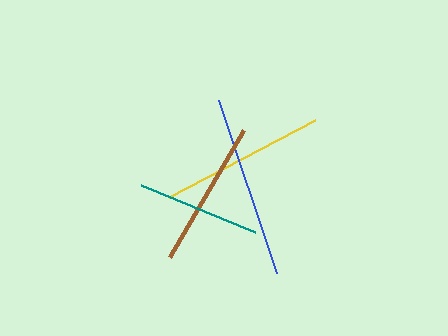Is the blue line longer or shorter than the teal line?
The blue line is longer than the teal line.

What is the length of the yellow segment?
The yellow segment is approximately 164 pixels long.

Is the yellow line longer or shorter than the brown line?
The yellow line is longer than the brown line.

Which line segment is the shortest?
The teal line is the shortest at approximately 123 pixels.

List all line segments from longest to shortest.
From longest to shortest: blue, yellow, brown, teal.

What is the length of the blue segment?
The blue segment is approximately 182 pixels long.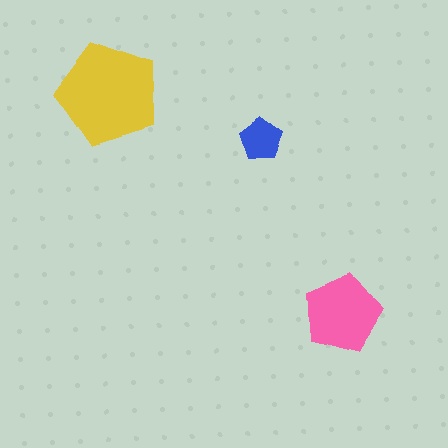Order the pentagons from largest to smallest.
the yellow one, the pink one, the blue one.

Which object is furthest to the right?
The pink pentagon is rightmost.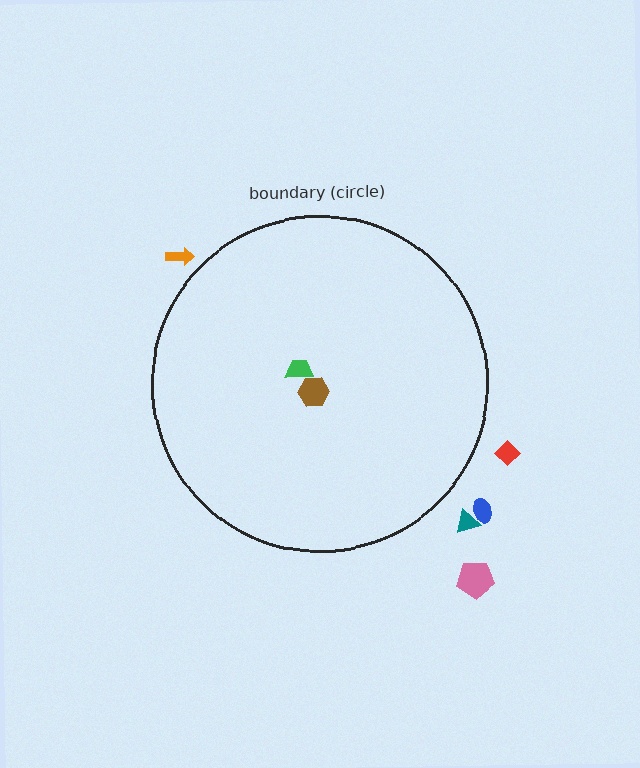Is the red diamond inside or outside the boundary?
Outside.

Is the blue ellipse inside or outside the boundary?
Outside.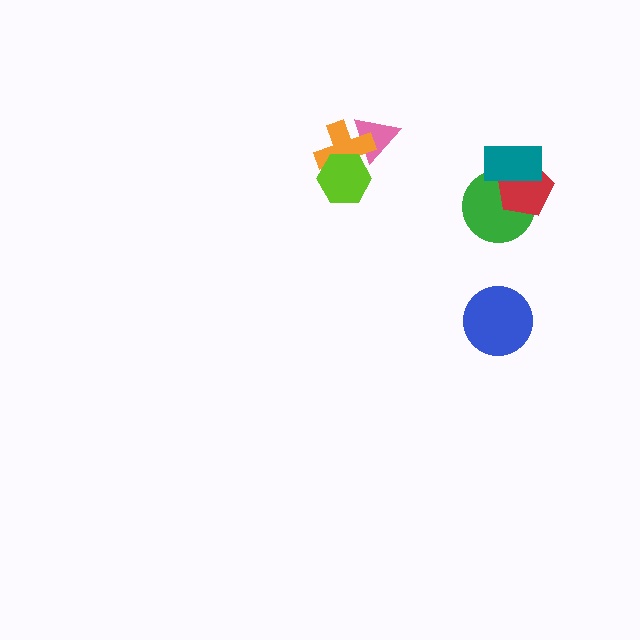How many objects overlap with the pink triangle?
1 object overlaps with the pink triangle.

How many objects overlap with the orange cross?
2 objects overlap with the orange cross.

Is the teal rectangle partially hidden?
No, no other shape covers it.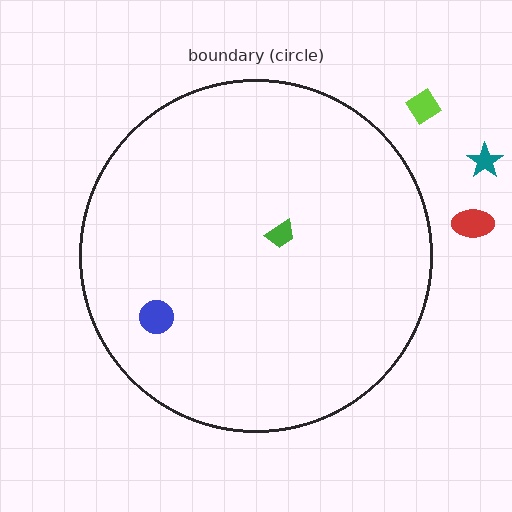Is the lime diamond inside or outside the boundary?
Outside.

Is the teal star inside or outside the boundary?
Outside.